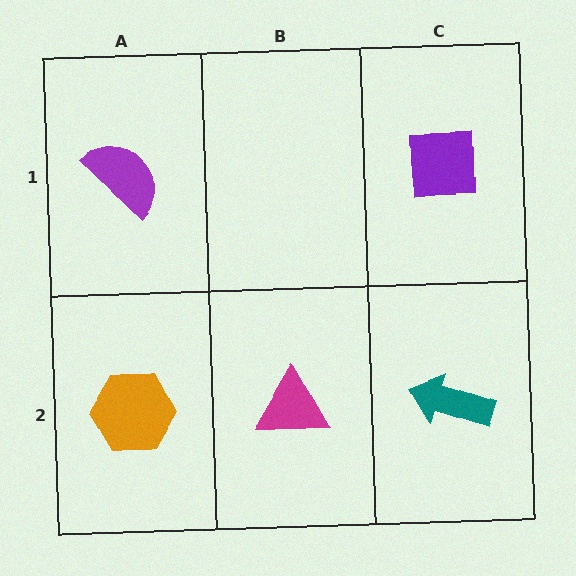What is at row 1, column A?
A purple semicircle.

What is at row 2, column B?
A magenta triangle.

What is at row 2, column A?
An orange hexagon.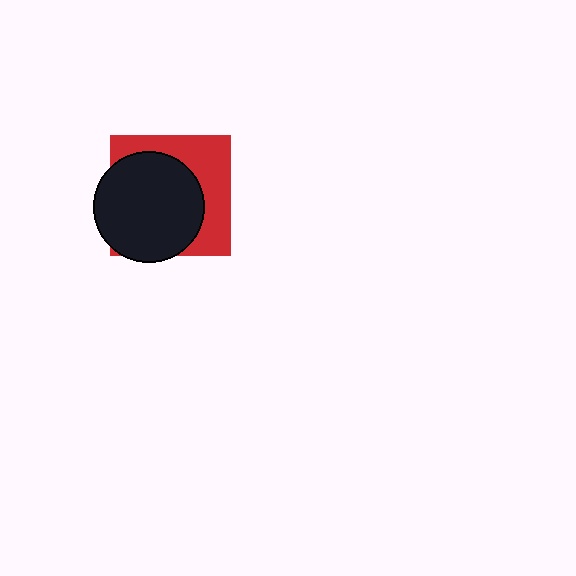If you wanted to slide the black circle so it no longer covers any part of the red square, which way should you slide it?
Slide it toward the lower-left — that is the most direct way to separate the two shapes.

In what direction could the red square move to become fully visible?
The red square could move toward the upper-right. That would shift it out from behind the black circle entirely.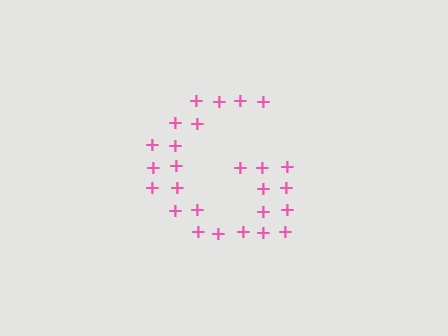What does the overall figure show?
The overall figure shows the letter G.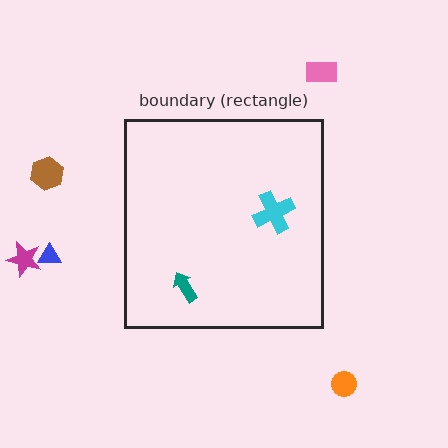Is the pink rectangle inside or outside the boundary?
Outside.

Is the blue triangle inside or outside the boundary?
Outside.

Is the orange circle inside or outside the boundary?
Outside.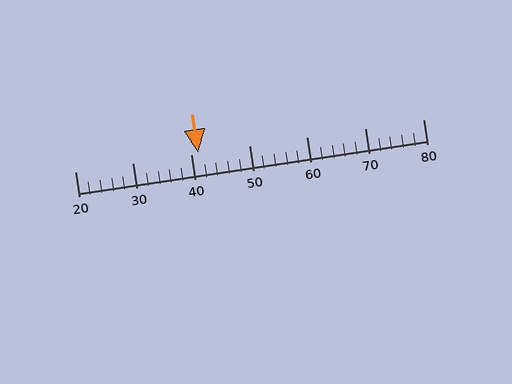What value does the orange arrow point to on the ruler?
The orange arrow points to approximately 41.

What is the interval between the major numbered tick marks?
The major tick marks are spaced 10 units apart.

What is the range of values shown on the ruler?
The ruler shows values from 20 to 80.